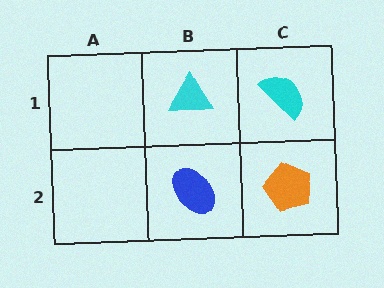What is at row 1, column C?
A cyan semicircle.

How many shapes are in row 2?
2 shapes.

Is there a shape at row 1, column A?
No, that cell is empty.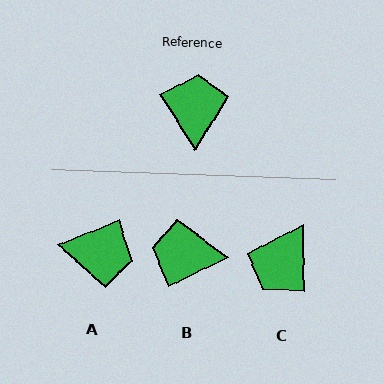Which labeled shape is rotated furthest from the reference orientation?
C, about 149 degrees away.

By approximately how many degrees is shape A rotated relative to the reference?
Approximately 100 degrees clockwise.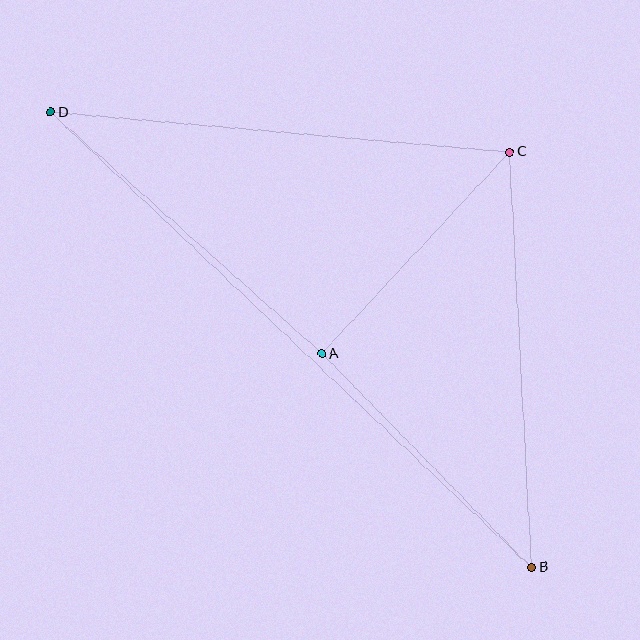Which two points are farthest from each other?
Points B and D are farthest from each other.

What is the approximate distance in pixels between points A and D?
The distance between A and D is approximately 363 pixels.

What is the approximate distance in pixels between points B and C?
The distance between B and C is approximately 416 pixels.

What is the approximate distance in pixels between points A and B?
The distance between A and B is approximately 300 pixels.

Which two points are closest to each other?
Points A and C are closest to each other.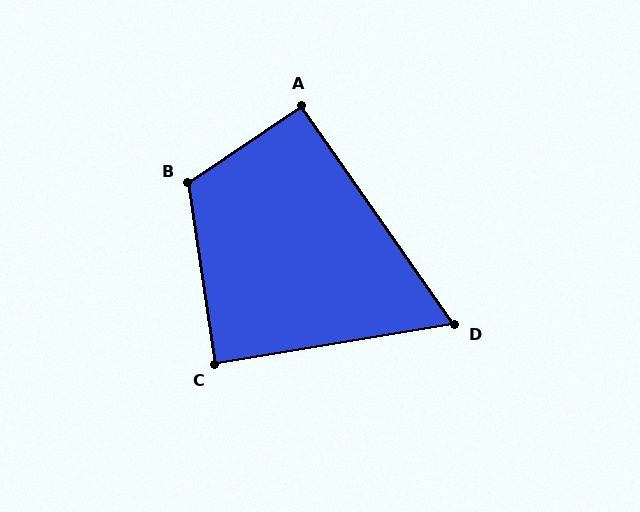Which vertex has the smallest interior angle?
D, at approximately 64 degrees.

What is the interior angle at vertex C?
Approximately 89 degrees (approximately right).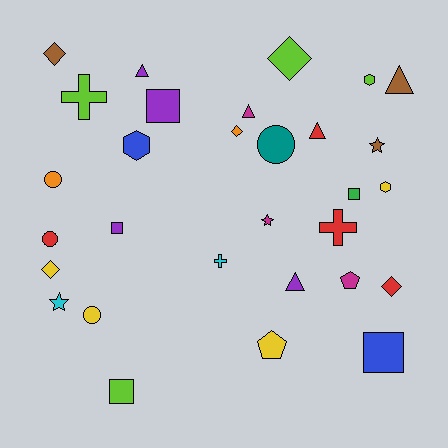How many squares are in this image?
There are 5 squares.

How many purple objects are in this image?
There are 4 purple objects.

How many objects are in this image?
There are 30 objects.